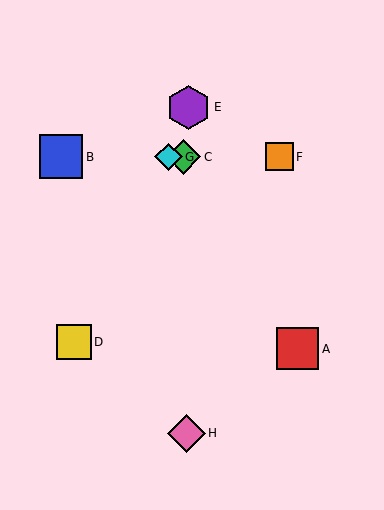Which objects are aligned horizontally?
Objects B, C, F, G are aligned horizontally.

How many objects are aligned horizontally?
4 objects (B, C, F, G) are aligned horizontally.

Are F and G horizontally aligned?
Yes, both are at y≈157.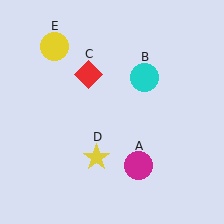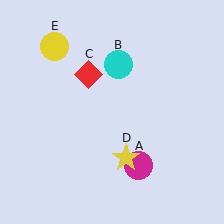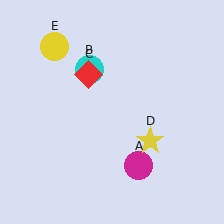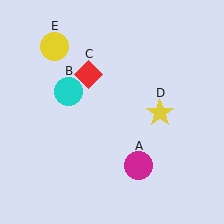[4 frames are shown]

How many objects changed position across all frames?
2 objects changed position: cyan circle (object B), yellow star (object D).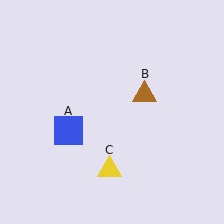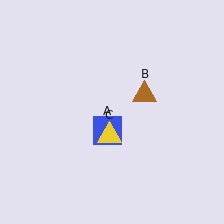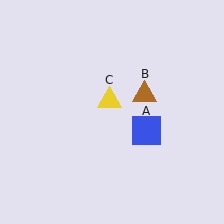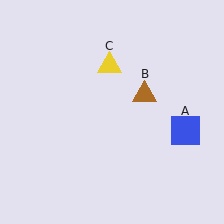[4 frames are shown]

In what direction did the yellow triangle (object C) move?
The yellow triangle (object C) moved up.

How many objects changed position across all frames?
2 objects changed position: blue square (object A), yellow triangle (object C).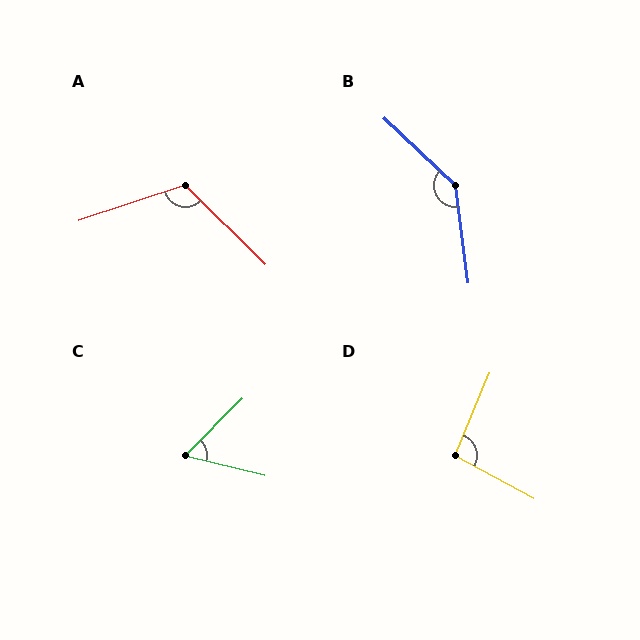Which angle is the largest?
B, at approximately 141 degrees.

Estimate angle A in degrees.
Approximately 117 degrees.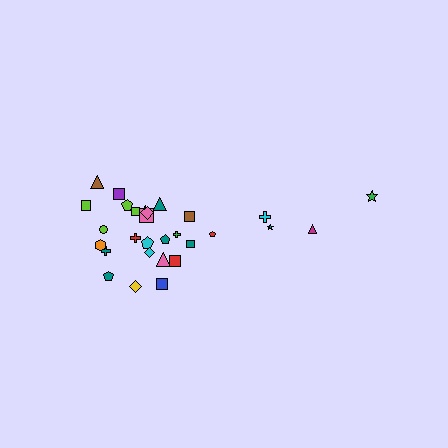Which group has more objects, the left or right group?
The left group.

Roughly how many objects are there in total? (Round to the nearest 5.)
Roughly 30 objects in total.